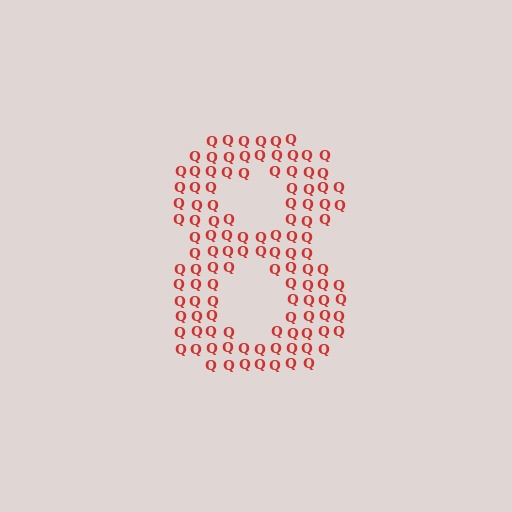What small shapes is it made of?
It is made of small letter Q's.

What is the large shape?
The large shape is the digit 8.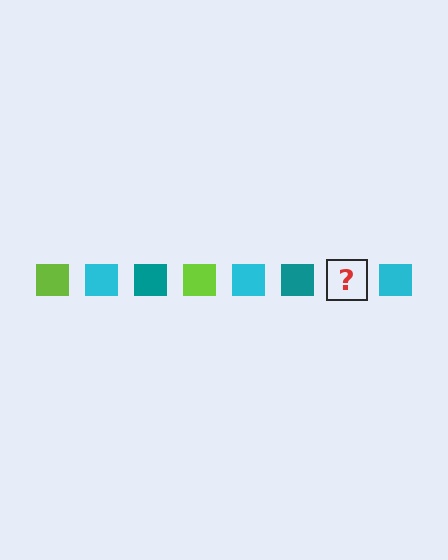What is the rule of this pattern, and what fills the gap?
The rule is that the pattern cycles through lime, cyan, teal squares. The gap should be filled with a lime square.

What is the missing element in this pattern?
The missing element is a lime square.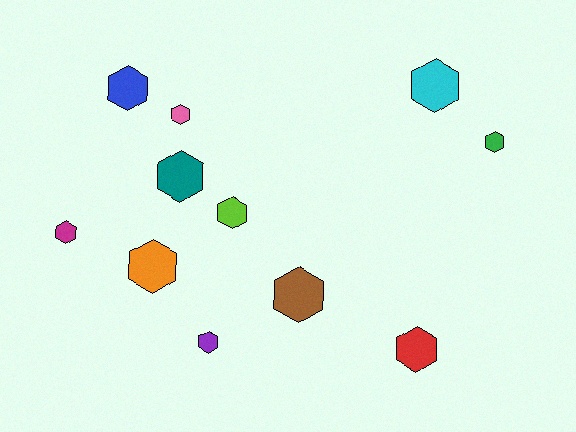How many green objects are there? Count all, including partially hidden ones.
There is 1 green object.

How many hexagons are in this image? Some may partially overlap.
There are 11 hexagons.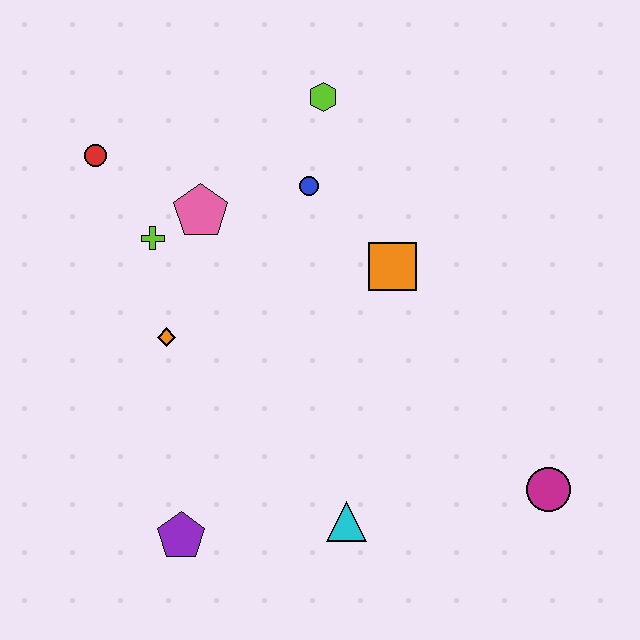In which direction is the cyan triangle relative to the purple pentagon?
The cyan triangle is to the right of the purple pentagon.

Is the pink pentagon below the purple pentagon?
No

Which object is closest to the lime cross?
The pink pentagon is closest to the lime cross.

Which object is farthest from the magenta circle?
The red circle is farthest from the magenta circle.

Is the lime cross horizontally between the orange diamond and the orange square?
No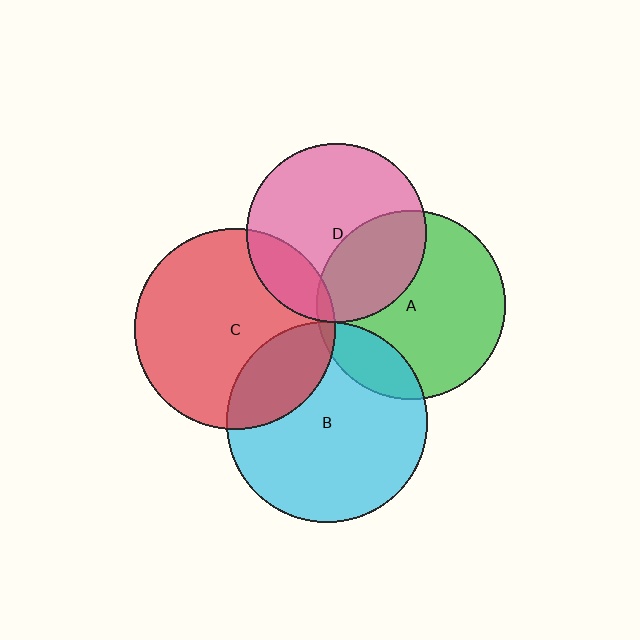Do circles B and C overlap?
Yes.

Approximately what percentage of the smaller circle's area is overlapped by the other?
Approximately 25%.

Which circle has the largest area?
Circle B (cyan).